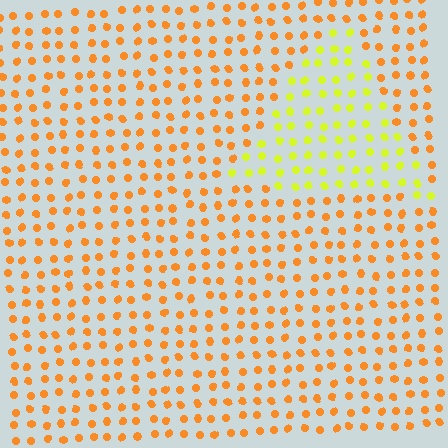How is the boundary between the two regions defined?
The boundary is defined purely by a slight shift in hue (about 42 degrees). Spacing, size, and orientation are identical on both sides.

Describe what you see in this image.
The image is filled with small orange elements in a uniform arrangement. A triangle-shaped region is visible where the elements are tinted to a slightly different hue, forming a subtle color boundary.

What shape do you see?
I see a triangle.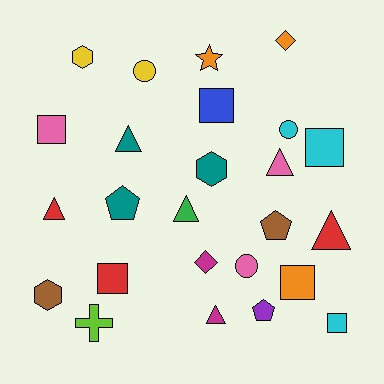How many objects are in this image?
There are 25 objects.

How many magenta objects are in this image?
There are 2 magenta objects.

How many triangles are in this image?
There are 6 triangles.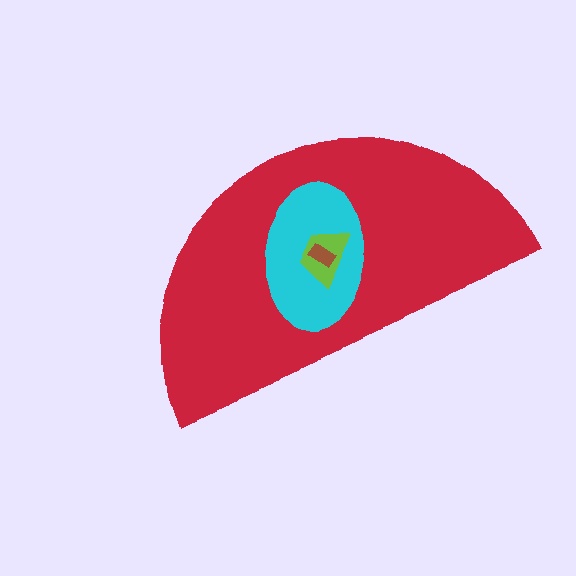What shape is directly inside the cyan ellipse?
The lime trapezoid.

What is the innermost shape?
The brown rectangle.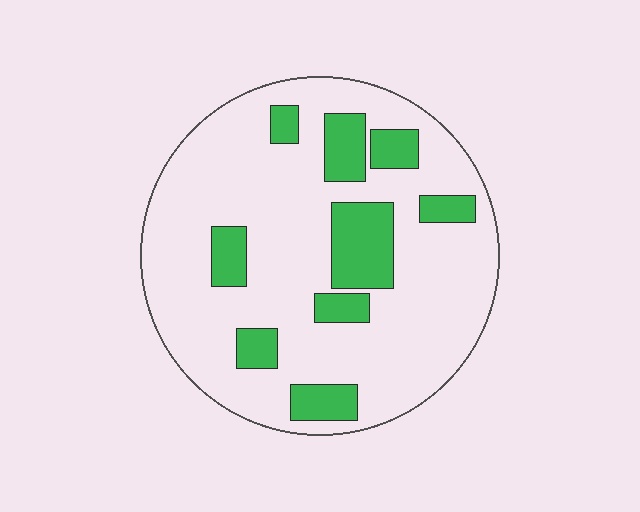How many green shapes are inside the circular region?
9.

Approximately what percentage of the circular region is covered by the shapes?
Approximately 20%.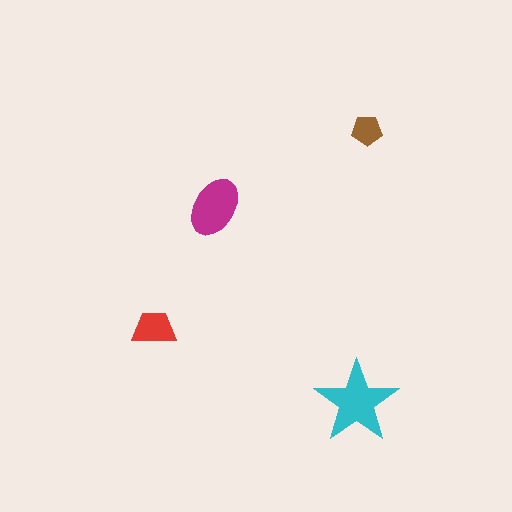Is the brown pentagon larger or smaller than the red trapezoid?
Smaller.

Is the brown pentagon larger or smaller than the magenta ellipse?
Smaller.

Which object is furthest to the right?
The brown pentagon is rightmost.